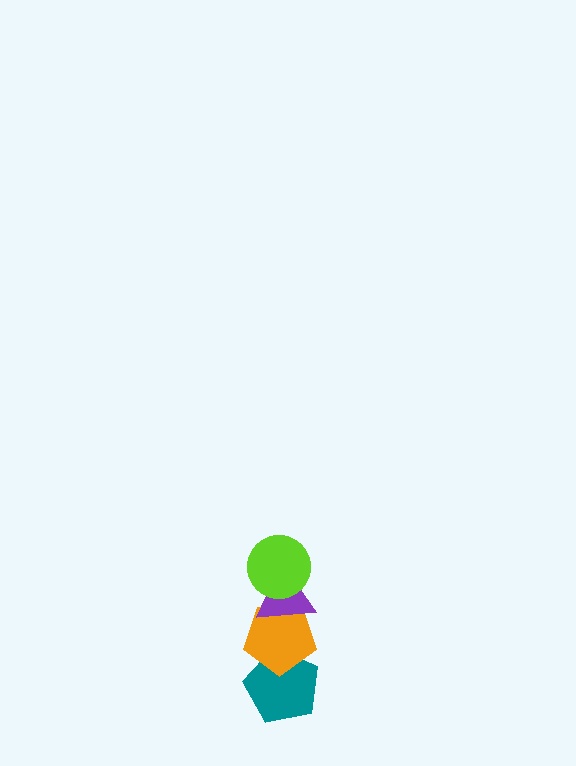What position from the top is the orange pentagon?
The orange pentagon is 3rd from the top.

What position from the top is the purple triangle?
The purple triangle is 2nd from the top.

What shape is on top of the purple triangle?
The lime circle is on top of the purple triangle.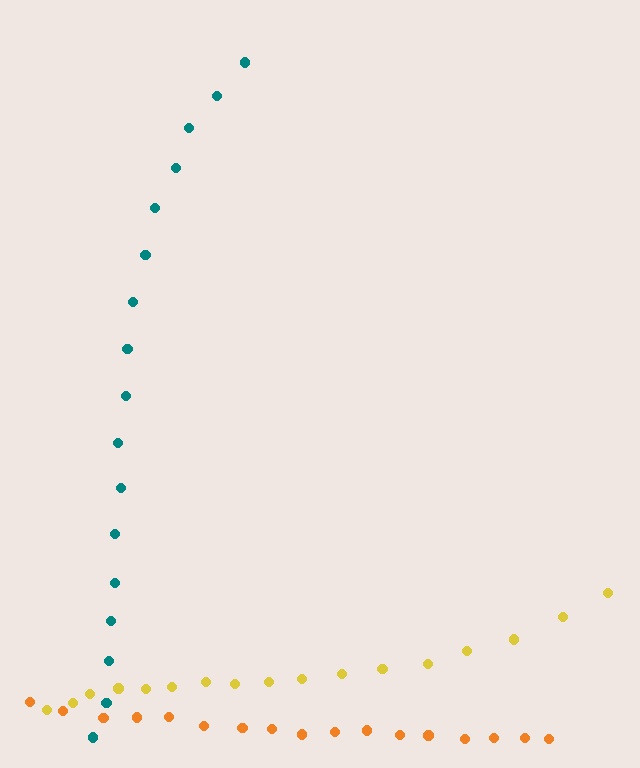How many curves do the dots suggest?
There are 3 distinct paths.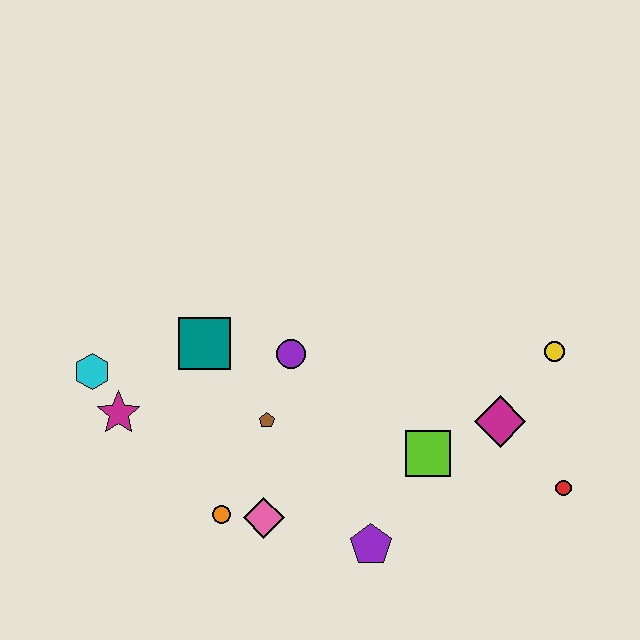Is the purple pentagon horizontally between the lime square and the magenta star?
Yes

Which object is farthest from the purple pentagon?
The cyan hexagon is farthest from the purple pentagon.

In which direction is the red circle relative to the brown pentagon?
The red circle is to the right of the brown pentagon.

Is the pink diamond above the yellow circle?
No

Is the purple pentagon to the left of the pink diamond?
No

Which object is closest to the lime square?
The magenta diamond is closest to the lime square.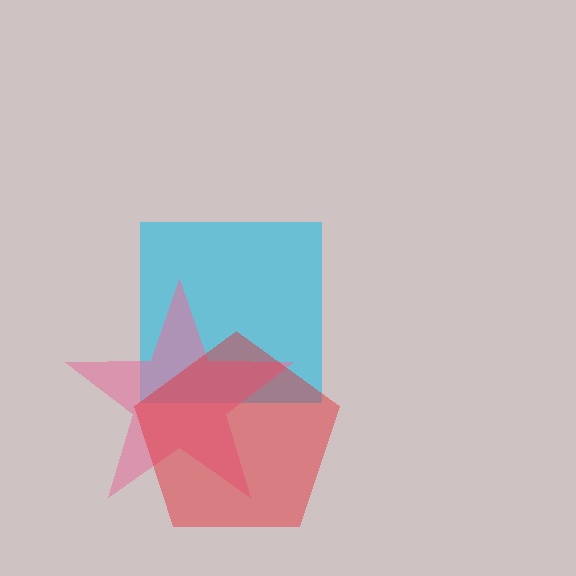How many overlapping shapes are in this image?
There are 3 overlapping shapes in the image.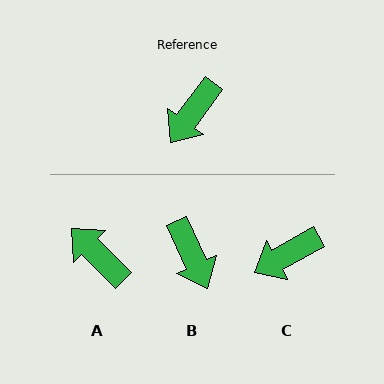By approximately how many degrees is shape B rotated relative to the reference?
Approximately 61 degrees counter-clockwise.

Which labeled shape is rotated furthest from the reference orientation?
A, about 99 degrees away.